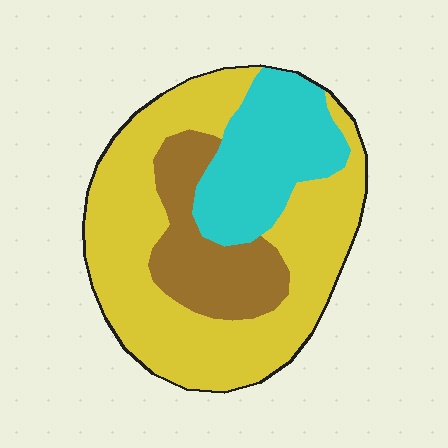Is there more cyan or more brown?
Cyan.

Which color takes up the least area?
Brown, at roughly 20%.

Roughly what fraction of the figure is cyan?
Cyan takes up about one quarter (1/4) of the figure.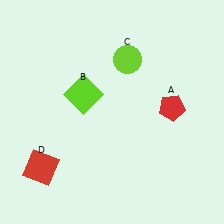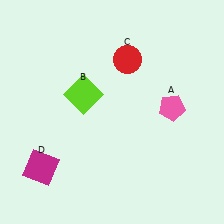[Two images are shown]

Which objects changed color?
A changed from red to pink. C changed from lime to red. D changed from red to magenta.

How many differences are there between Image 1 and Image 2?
There are 3 differences between the two images.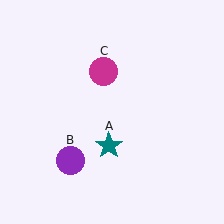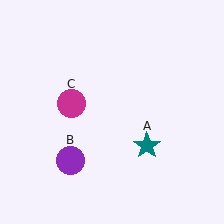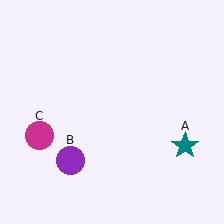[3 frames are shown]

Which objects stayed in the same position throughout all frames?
Purple circle (object B) remained stationary.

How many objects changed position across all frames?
2 objects changed position: teal star (object A), magenta circle (object C).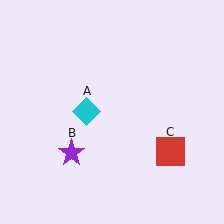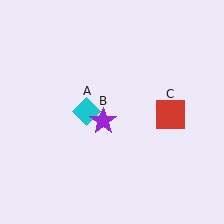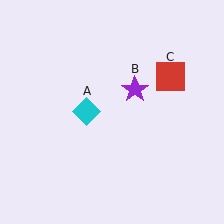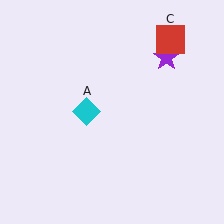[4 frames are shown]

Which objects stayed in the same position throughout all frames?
Cyan diamond (object A) remained stationary.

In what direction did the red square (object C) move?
The red square (object C) moved up.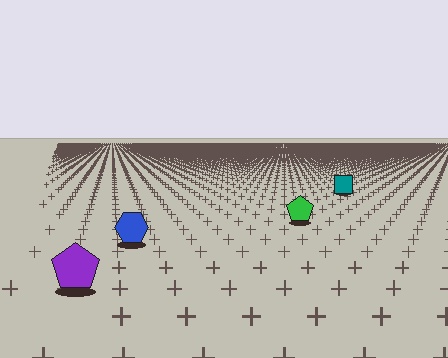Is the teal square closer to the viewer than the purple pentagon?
No. The purple pentagon is closer — you can tell from the texture gradient: the ground texture is coarser near it.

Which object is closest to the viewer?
The purple pentagon is closest. The texture marks near it are larger and more spread out.